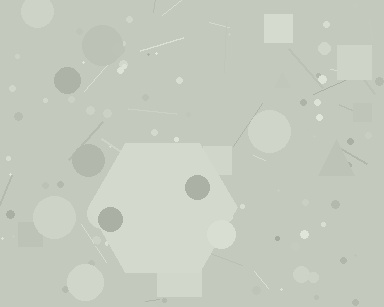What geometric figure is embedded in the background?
A hexagon is embedded in the background.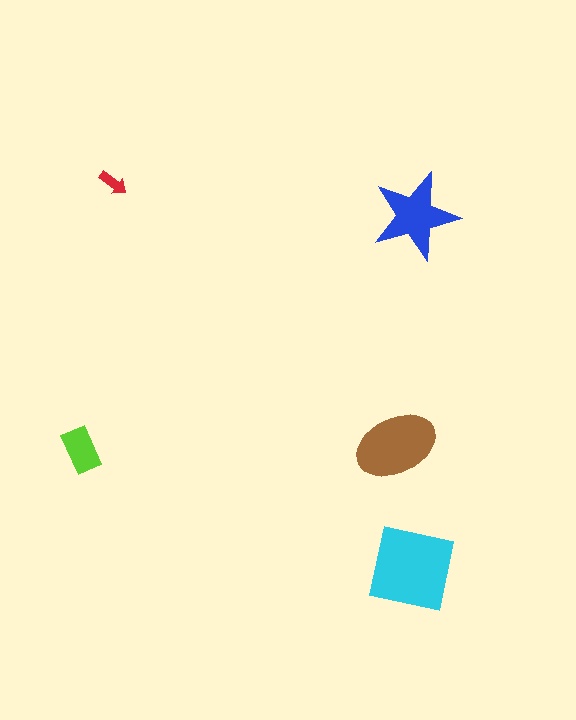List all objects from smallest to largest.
The red arrow, the lime rectangle, the blue star, the brown ellipse, the cyan square.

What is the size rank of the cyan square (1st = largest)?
1st.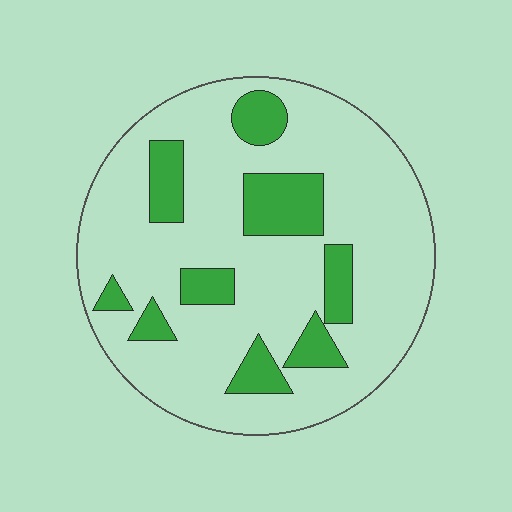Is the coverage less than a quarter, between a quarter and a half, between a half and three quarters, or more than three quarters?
Less than a quarter.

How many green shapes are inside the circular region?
9.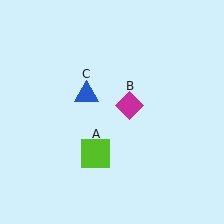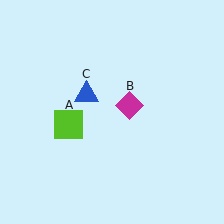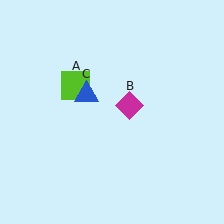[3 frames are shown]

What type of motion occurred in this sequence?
The lime square (object A) rotated clockwise around the center of the scene.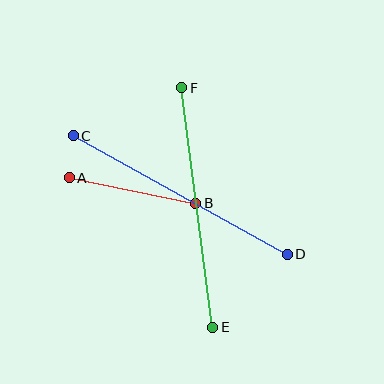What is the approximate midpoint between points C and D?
The midpoint is at approximately (180, 195) pixels.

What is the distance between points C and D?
The distance is approximately 245 pixels.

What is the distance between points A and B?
The distance is approximately 129 pixels.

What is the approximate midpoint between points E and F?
The midpoint is at approximately (197, 208) pixels.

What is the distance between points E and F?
The distance is approximately 241 pixels.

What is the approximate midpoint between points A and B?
The midpoint is at approximately (132, 190) pixels.